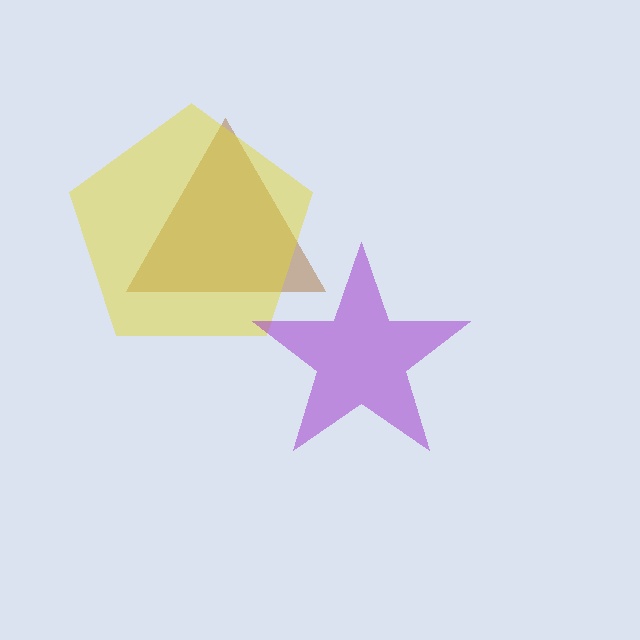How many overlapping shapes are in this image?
There are 3 overlapping shapes in the image.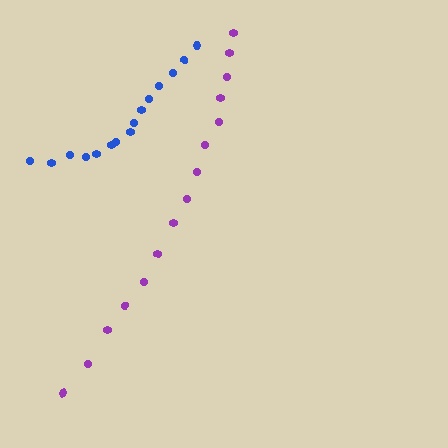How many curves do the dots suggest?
There are 2 distinct paths.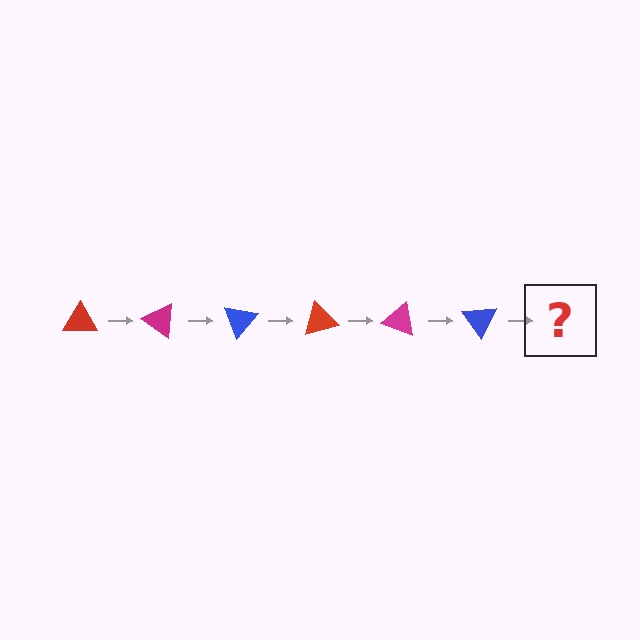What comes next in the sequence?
The next element should be a red triangle, rotated 210 degrees from the start.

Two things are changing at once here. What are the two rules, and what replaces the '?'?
The two rules are that it rotates 35 degrees each step and the color cycles through red, magenta, and blue. The '?' should be a red triangle, rotated 210 degrees from the start.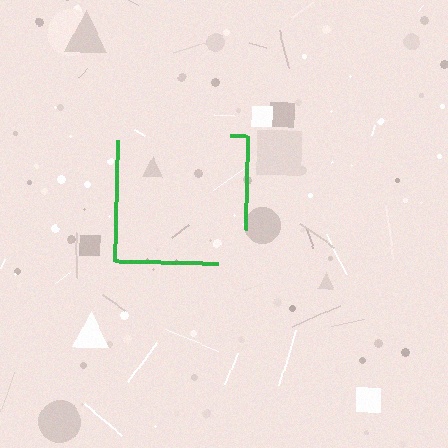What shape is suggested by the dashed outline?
The dashed outline suggests a square.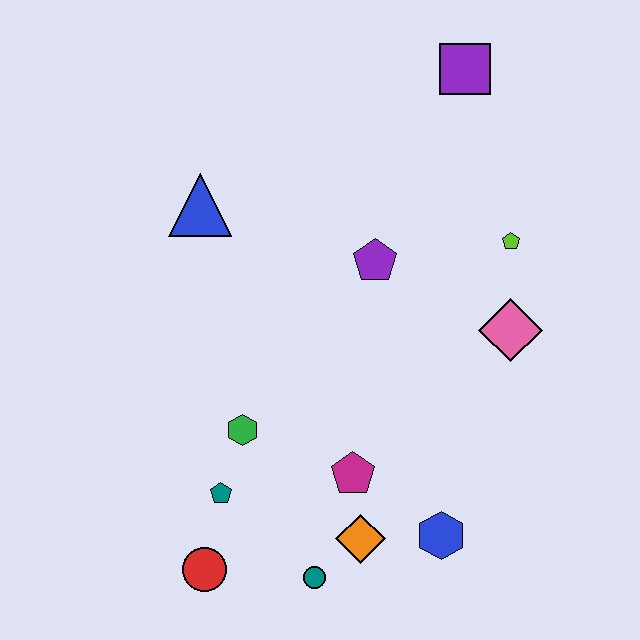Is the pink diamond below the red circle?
No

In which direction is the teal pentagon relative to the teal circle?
The teal pentagon is to the left of the teal circle.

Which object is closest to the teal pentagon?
The green hexagon is closest to the teal pentagon.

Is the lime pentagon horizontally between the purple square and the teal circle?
No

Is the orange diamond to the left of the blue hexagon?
Yes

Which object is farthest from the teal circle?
The purple square is farthest from the teal circle.